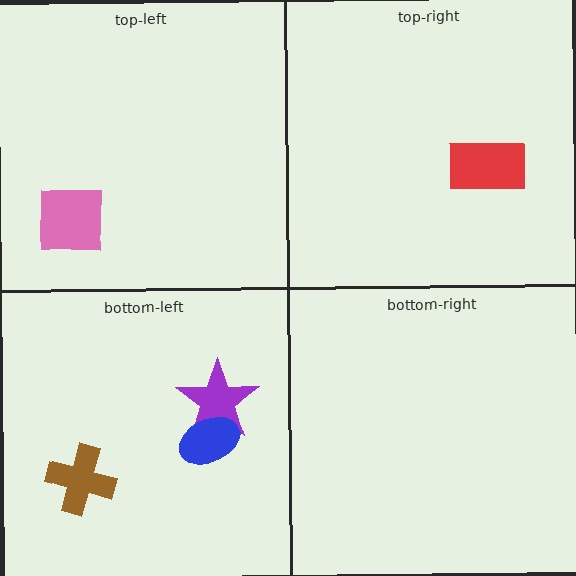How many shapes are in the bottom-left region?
3.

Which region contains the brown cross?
The bottom-left region.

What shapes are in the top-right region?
The red rectangle.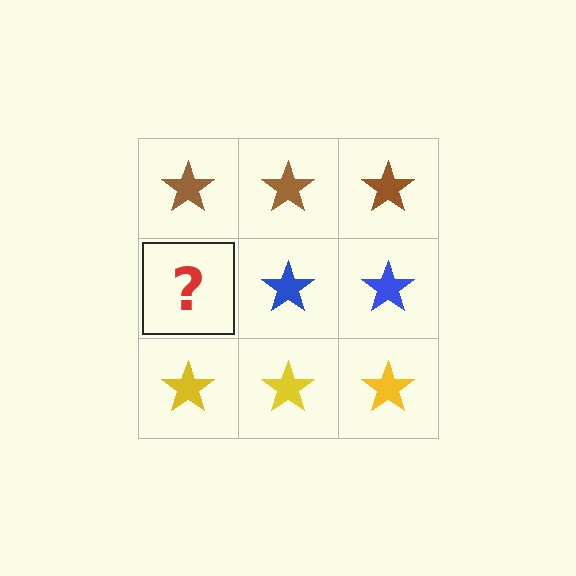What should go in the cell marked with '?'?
The missing cell should contain a blue star.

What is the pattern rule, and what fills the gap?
The rule is that each row has a consistent color. The gap should be filled with a blue star.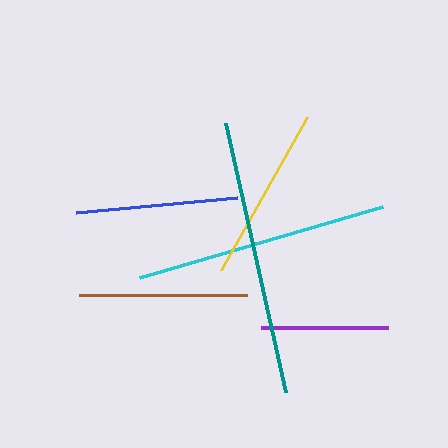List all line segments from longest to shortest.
From longest to shortest: teal, cyan, yellow, brown, blue, purple.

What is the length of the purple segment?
The purple segment is approximately 126 pixels long.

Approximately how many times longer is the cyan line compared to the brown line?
The cyan line is approximately 1.5 times the length of the brown line.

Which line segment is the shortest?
The purple line is the shortest at approximately 126 pixels.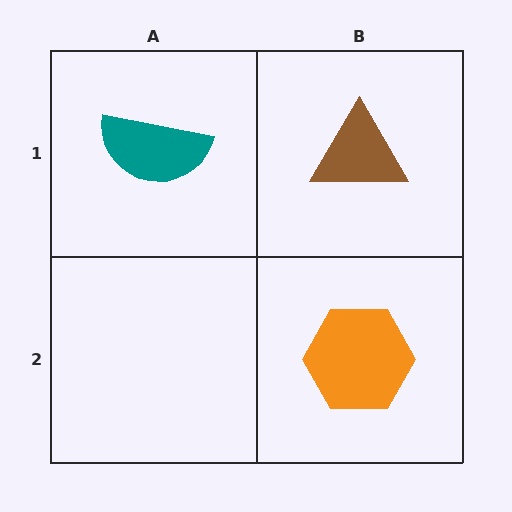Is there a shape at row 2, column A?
No, that cell is empty.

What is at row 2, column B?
An orange hexagon.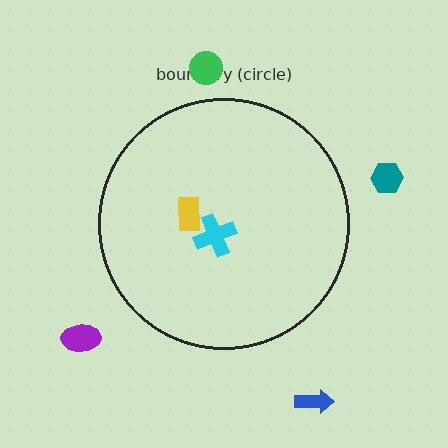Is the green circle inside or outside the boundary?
Outside.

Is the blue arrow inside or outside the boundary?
Outside.